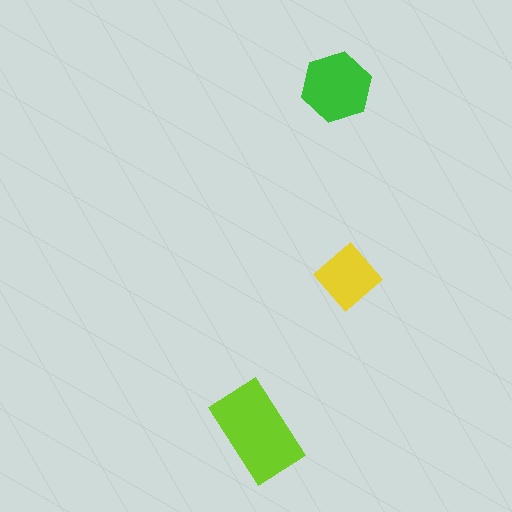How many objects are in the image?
There are 3 objects in the image.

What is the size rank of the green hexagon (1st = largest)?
2nd.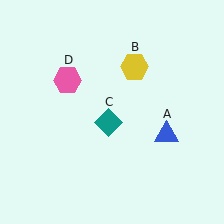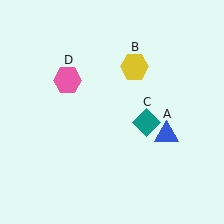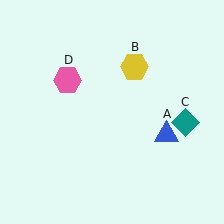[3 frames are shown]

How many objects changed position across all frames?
1 object changed position: teal diamond (object C).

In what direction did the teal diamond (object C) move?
The teal diamond (object C) moved right.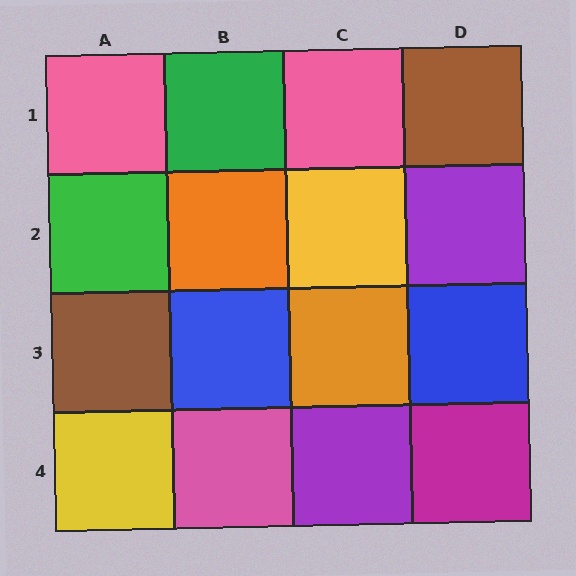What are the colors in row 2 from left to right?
Green, orange, yellow, purple.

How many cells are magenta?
1 cell is magenta.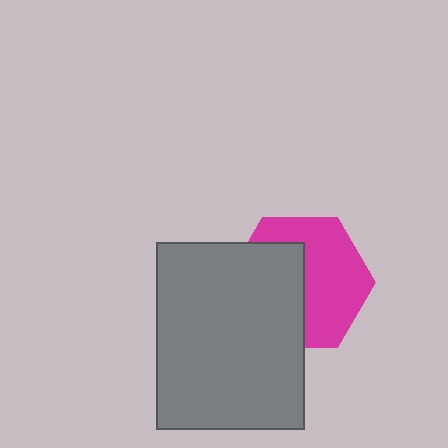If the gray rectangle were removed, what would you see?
You would see the complete magenta hexagon.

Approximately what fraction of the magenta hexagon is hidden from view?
Roughly 47% of the magenta hexagon is hidden behind the gray rectangle.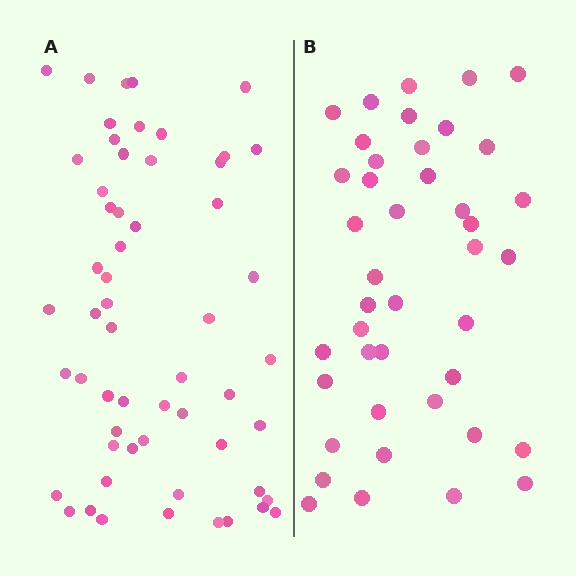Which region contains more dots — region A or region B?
Region A (the left region) has more dots.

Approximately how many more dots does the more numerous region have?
Region A has approximately 15 more dots than region B.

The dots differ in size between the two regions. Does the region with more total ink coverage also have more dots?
No. Region B has more total ink coverage because its dots are larger, but region A actually contains more individual dots. Total area can be misleading — the number of items is what matters here.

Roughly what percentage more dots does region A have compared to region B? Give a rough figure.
About 35% more.